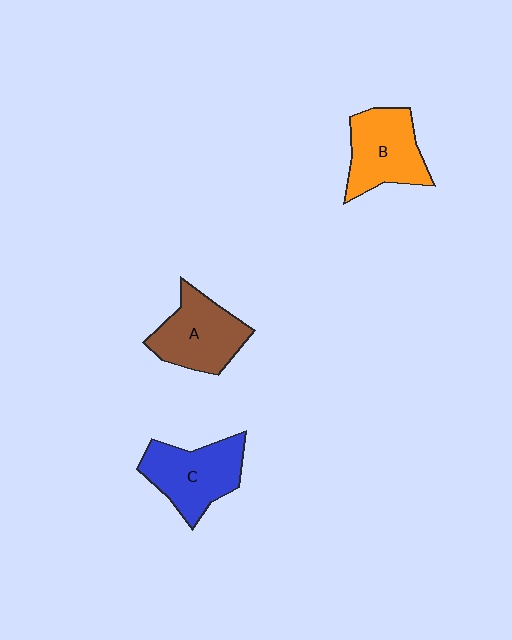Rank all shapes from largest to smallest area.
From largest to smallest: C (blue), A (brown), B (orange).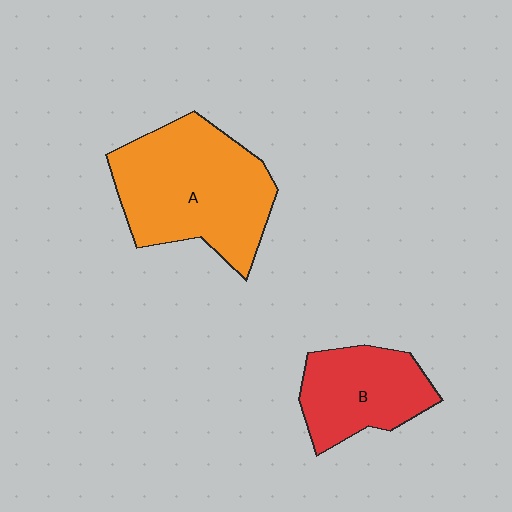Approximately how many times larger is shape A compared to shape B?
Approximately 1.7 times.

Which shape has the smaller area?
Shape B (red).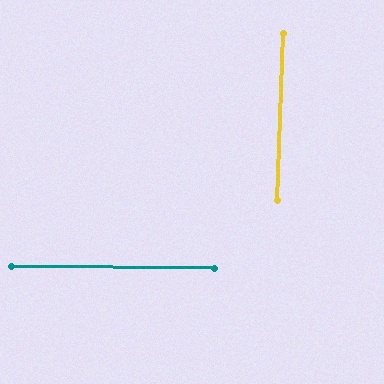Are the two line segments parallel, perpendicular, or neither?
Perpendicular — they meet at approximately 88°.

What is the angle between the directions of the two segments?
Approximately 88 degrees.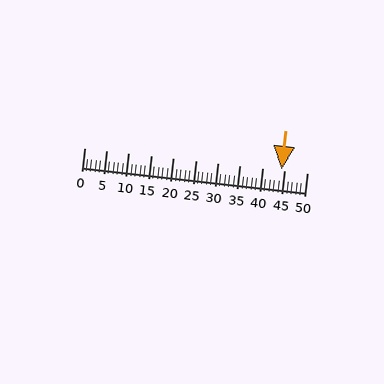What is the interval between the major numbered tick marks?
The major tick marks are spaced 5 units apart.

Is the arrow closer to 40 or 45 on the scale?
The arrow is closer to 45.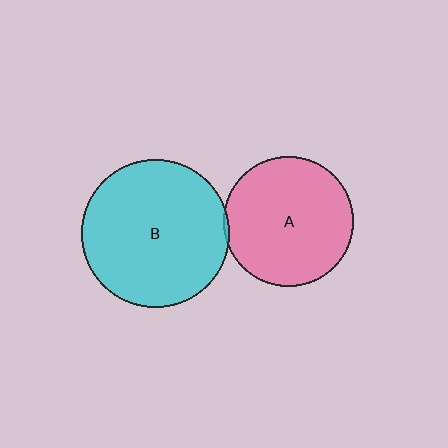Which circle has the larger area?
Circle B (cyan).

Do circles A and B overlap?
Yes.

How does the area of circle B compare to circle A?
Approximately 1.3 times.